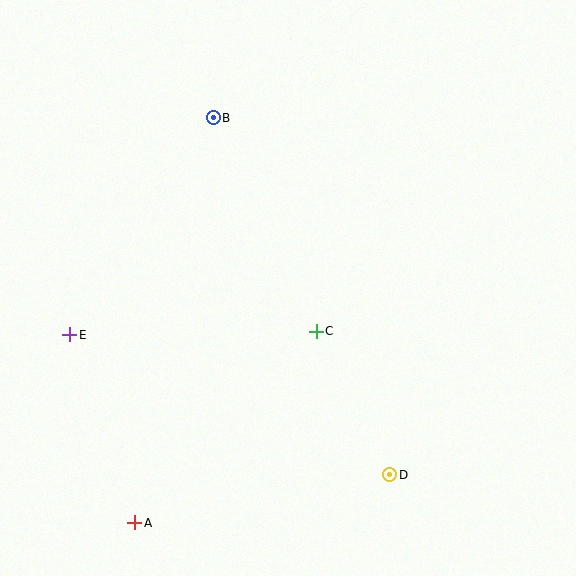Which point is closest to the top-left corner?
Point B is closest to the top-left corner.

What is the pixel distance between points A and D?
The distance between A and D is 260 pixels.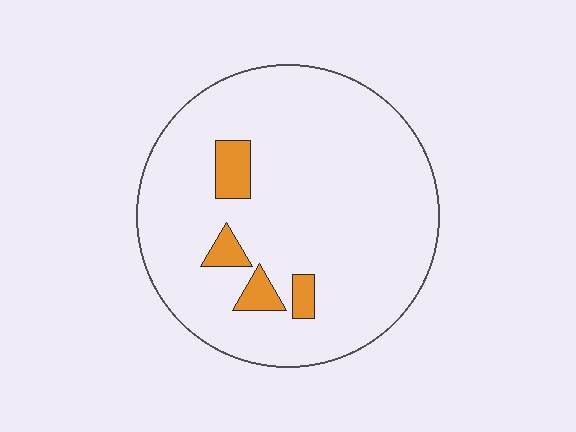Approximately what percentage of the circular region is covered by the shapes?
Approximately 10%.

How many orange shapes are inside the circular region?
4.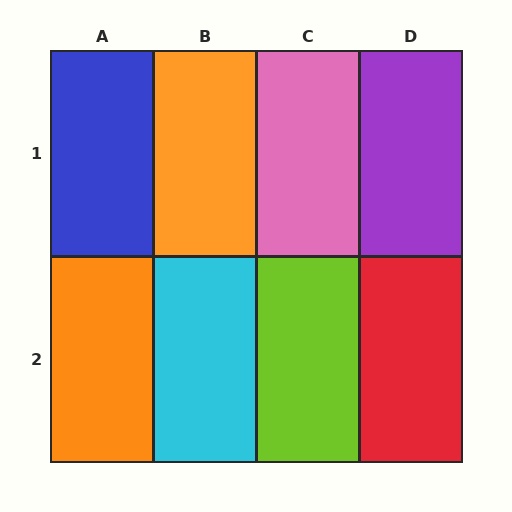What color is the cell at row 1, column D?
Purple.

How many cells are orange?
2 cells are orange.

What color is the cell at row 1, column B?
Orange.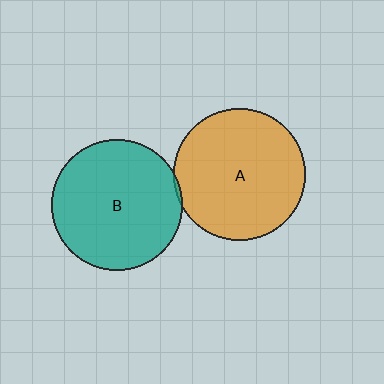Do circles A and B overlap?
Yes.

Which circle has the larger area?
Circle A (orange).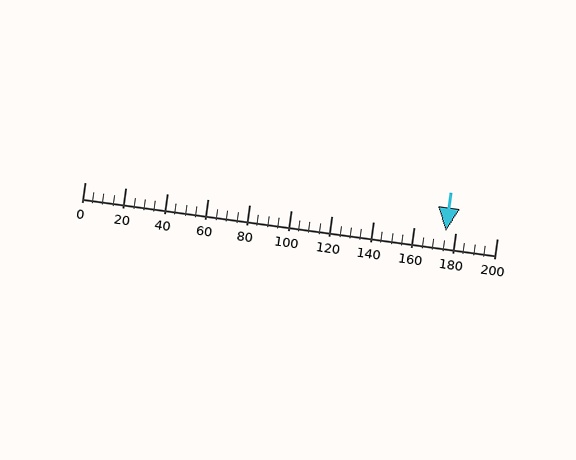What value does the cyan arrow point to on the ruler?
The cyan arrow points to approximately 175.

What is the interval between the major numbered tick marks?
The major tick marks are spaced 20 units apart.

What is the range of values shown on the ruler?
The ruler shows values from 0 to 200.